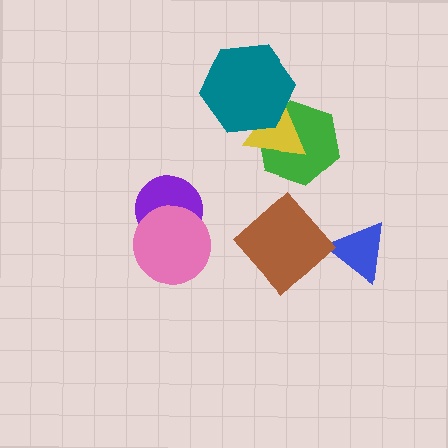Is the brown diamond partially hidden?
No, no other shape covers it.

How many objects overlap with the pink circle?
1 object overlaps with the pink circle.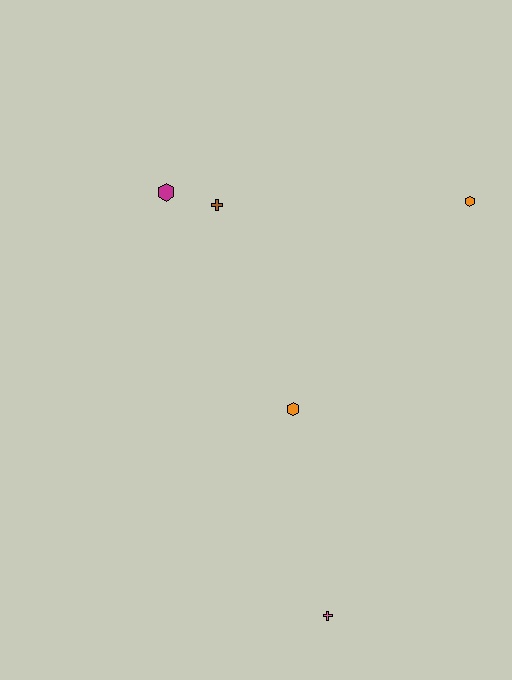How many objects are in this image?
There are 5 objects.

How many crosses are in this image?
There are 2 crosses.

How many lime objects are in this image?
There are no lime objects.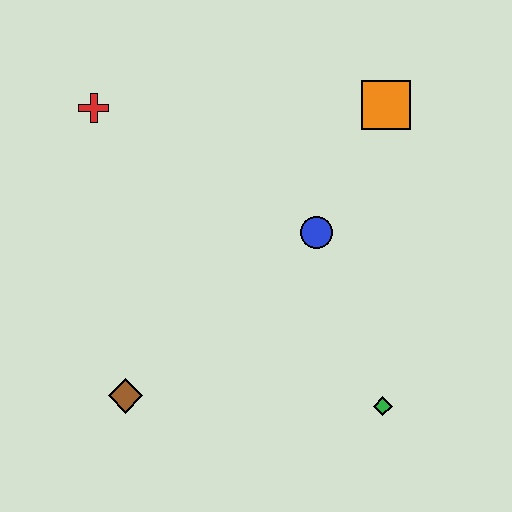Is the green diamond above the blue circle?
No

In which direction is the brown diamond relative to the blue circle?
The brown diamond is to the left of the blue circle.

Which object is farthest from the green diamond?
The red cross is farthest from the green diamond.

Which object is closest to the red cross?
The blue circle is closest to the red cross.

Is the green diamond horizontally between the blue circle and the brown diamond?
No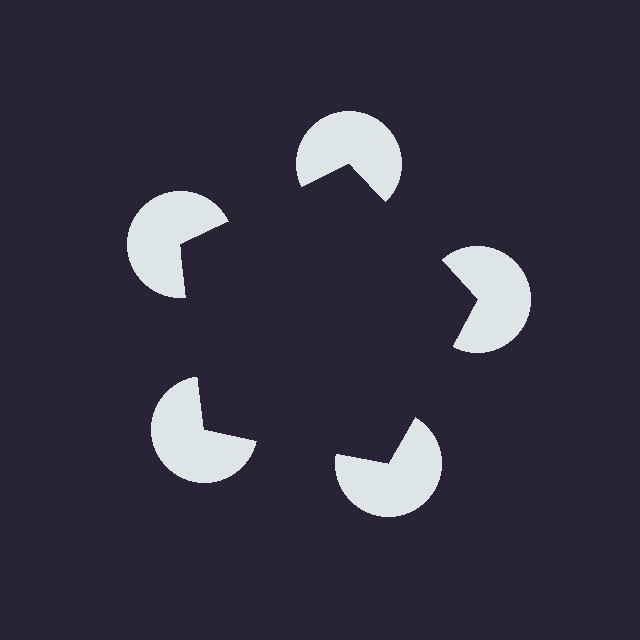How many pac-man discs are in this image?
There are 5 — one at each vertex of the illusory pentagon.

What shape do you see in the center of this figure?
An illusory pentagon — its edges are inferred from the aligned wedge cuts in the pac-man discs, not physically drawn.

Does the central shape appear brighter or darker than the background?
It typically appears slightly darker than the background, even though no actual brightness change is drawn.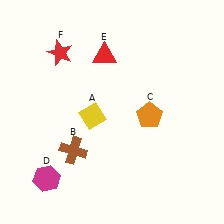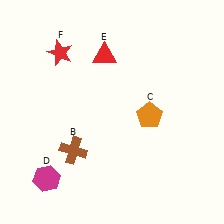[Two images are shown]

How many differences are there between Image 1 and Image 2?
There is 1 difference between the two images.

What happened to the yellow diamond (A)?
The yellow diamond (A) was removed in Image 2. It was in the bottom-left area of Image 1.